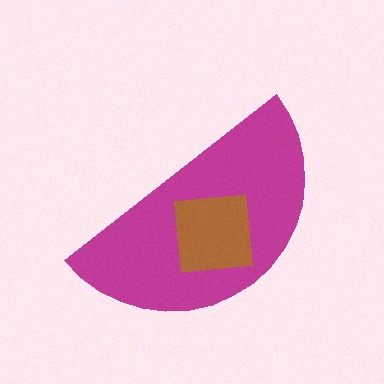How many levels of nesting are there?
2.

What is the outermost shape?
The magenta semicircle.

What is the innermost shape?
The brown square.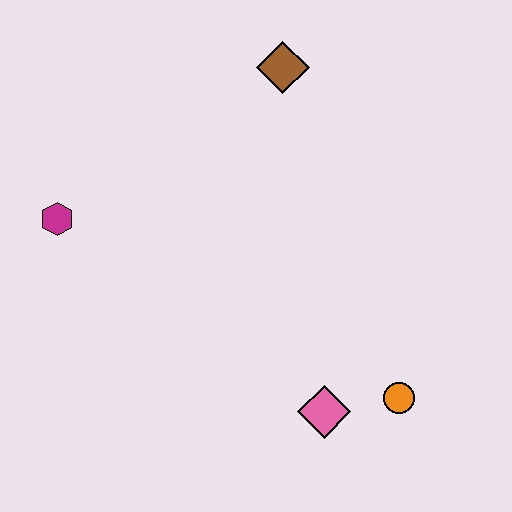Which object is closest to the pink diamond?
The orange circle is closest to the pink diamond.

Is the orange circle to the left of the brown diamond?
No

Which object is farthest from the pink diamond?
The brown diamond is farthest from the pink diamond.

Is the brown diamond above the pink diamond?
Yes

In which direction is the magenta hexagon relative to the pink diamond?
The magenta hexagon is to the left of the pink diamond.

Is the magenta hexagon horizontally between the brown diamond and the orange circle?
No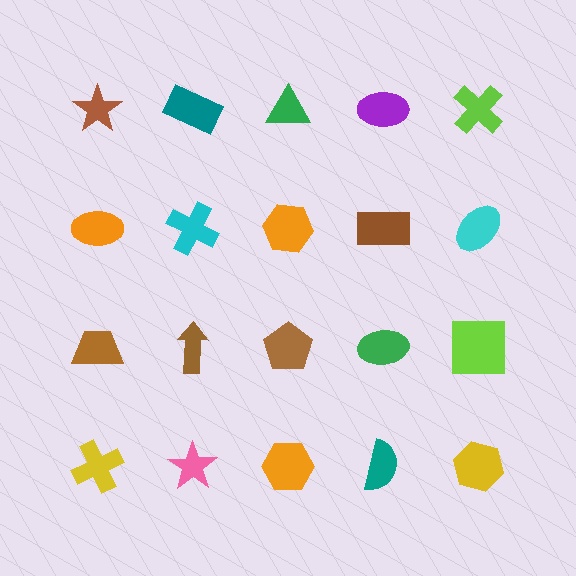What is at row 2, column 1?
An orange ellipse.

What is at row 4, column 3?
An orange hexagon.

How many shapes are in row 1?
5 shapes.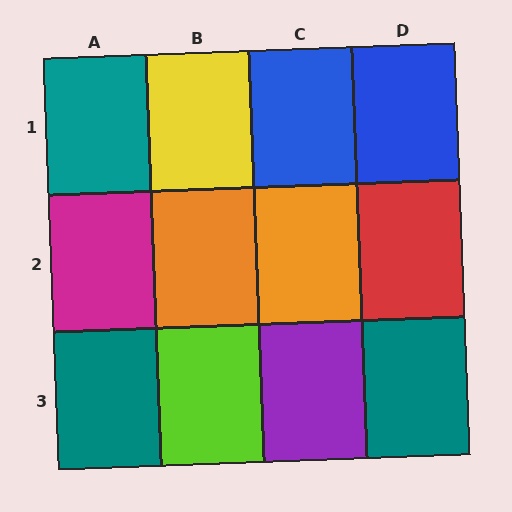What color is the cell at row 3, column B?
Lime.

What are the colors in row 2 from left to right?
Magenta, orange, orange, red.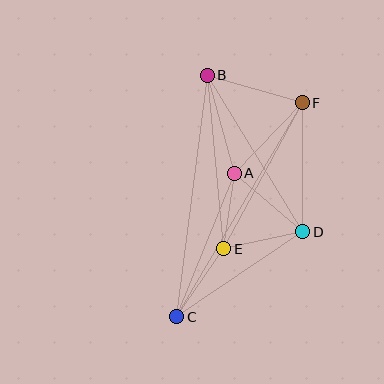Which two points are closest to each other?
Points A and E are closest to each other.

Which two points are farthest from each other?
Points C and F are farthest from each other.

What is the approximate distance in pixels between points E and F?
The distance between E and F is approximately 166 pixels.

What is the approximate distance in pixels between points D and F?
The distance between D and F is approximately 129 pixels.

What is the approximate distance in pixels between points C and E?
The distance between C and E is approximately 82 pixels.